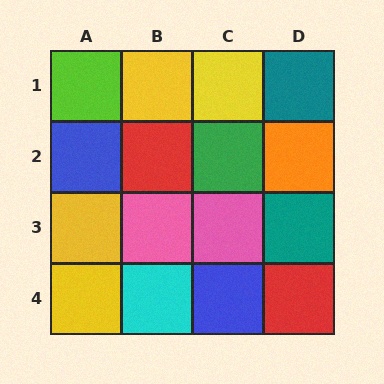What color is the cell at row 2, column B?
Red.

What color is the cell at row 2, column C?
Green.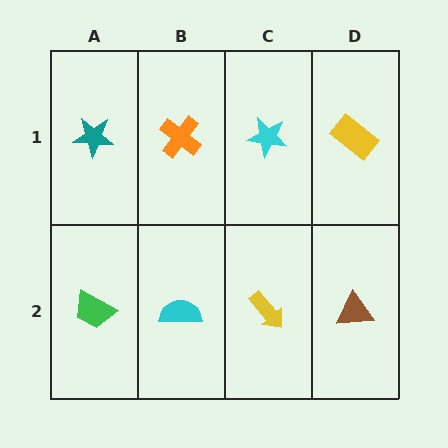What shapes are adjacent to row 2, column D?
A yellow rectangle (row 1, column D), a yellow arrow (row 2, column C).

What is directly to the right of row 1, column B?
A cyan star.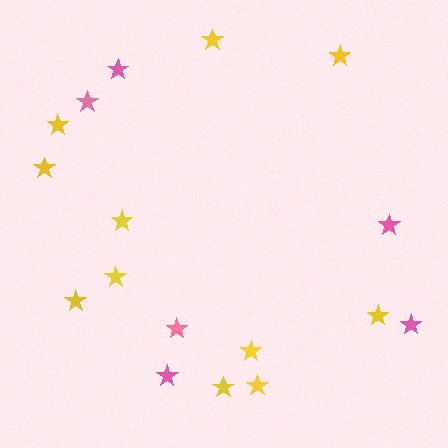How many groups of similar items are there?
There are 2 groups: one group of yellow stars (11) and one group of pink stars (6).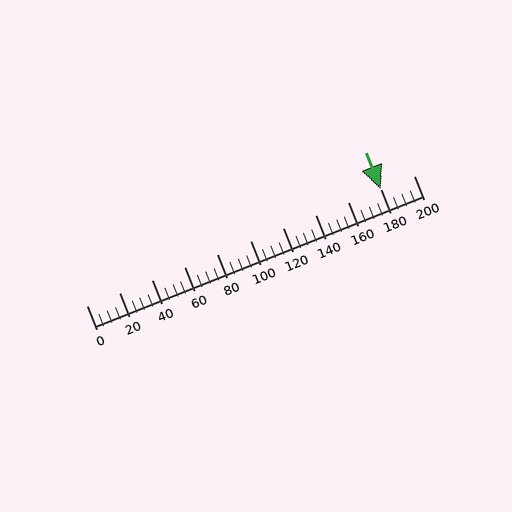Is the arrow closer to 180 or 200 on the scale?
The arrow is closer to 180.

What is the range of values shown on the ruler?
The ruler shows values from 0 to 200.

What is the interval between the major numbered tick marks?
The major tick marks are spaced 20 units apart.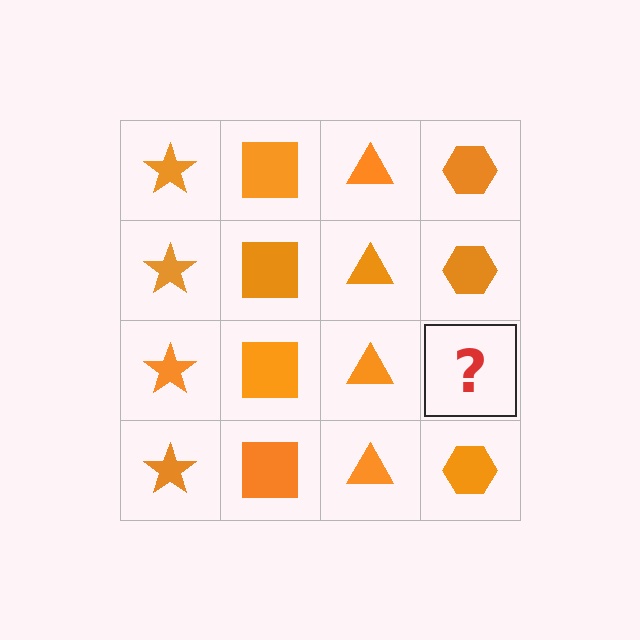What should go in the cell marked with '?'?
The missing cell should contain an orange hexagon.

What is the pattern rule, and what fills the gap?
The rule is that each column has a consistent shape. The gap should be filled with an orange hexagon.